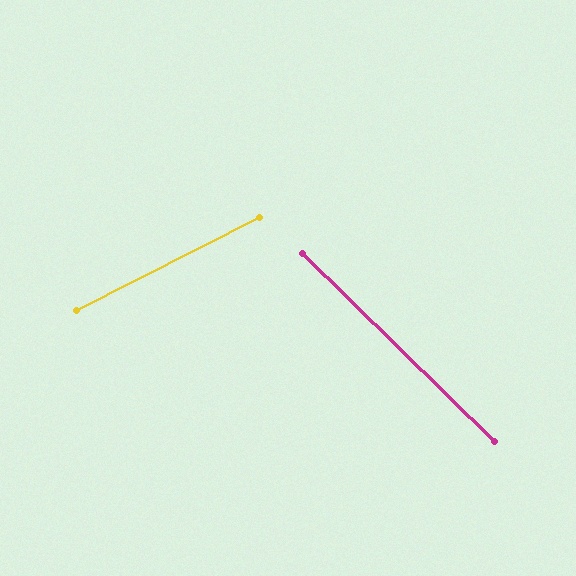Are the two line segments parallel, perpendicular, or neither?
Neither parallel nor perpendicular — they differ by about 72°.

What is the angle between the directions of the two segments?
Approximately 72 degrees.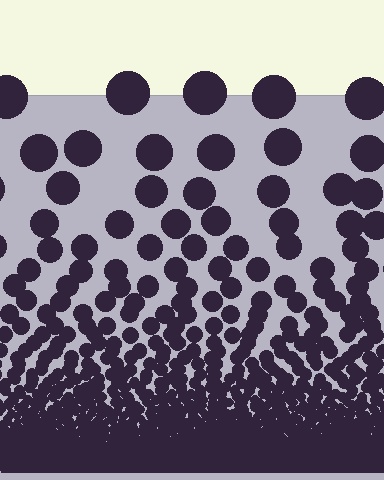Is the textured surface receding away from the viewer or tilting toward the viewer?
The surface appears to tilt toward the viewer. Texture elements get larger and sparser toward the top.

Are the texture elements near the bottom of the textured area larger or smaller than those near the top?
Smaller. The gradient is inverted — elements near the bottom are smaller and denser.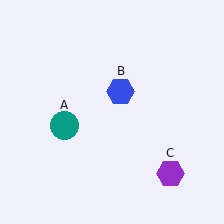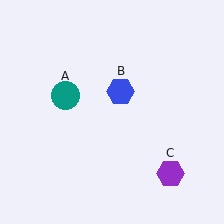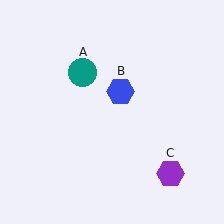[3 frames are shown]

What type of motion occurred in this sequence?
The teal circle (object A) rotated clockwise around the center of the scene.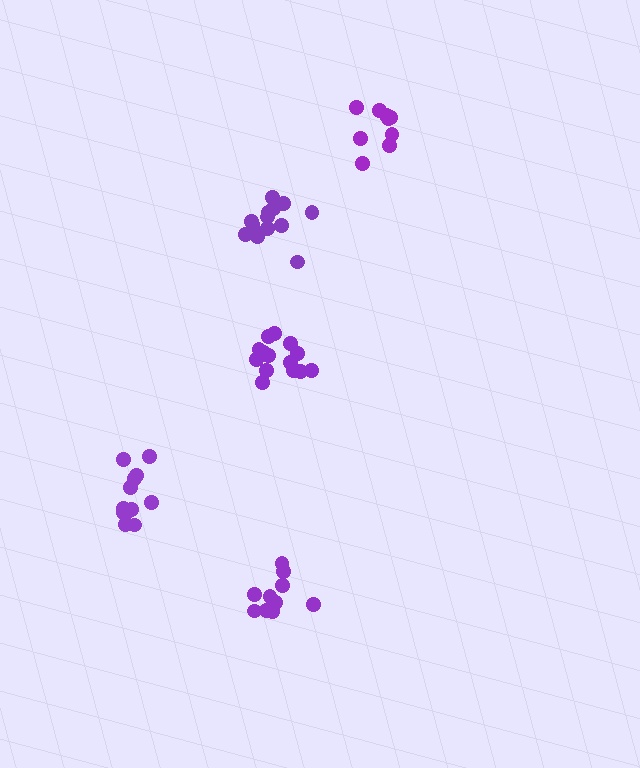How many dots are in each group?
Group 1: 9 dots, Group 2: 14 dots, Group 3: 10 dots, Group 4: 13 dots, Group 5: 14 dots (60 total).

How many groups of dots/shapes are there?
There are 5 groups.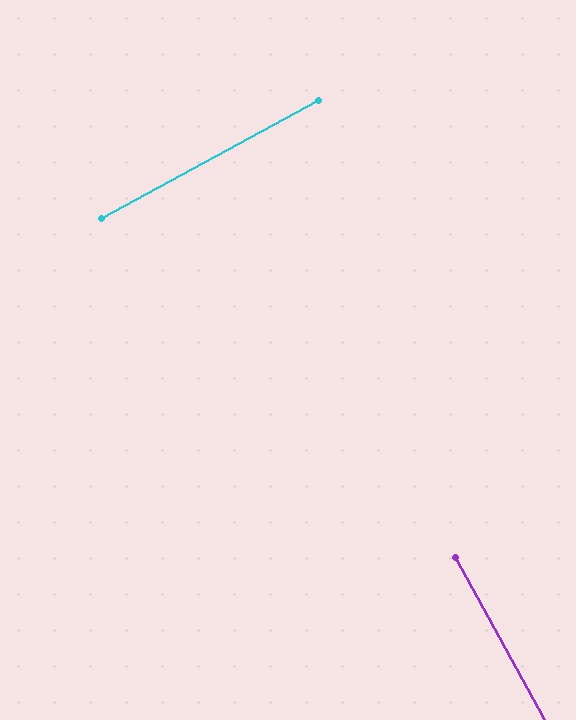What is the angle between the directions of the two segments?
Approximately 90 degrees.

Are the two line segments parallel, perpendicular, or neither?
Perpendicular — they meet at approximately 90°.